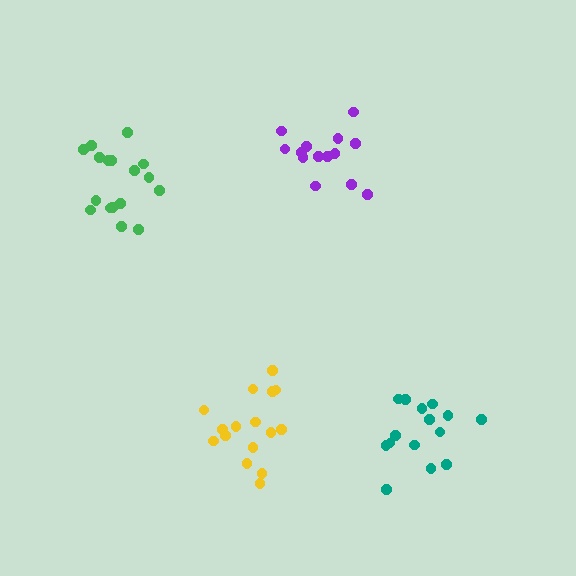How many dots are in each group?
Group 1: 15 dots, Group 2: 16 dots, Group 3: 17 dots, Group 4: 14 dots (62 total).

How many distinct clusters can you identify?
There are 4 distinct clusters.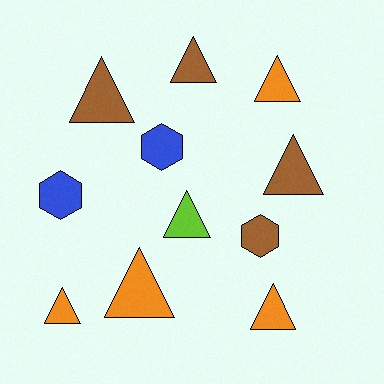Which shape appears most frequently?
Triangle, with 8 objects.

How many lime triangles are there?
There is 1 lime triangle.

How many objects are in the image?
There are 11 objects.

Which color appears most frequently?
Orange, with 4 objects.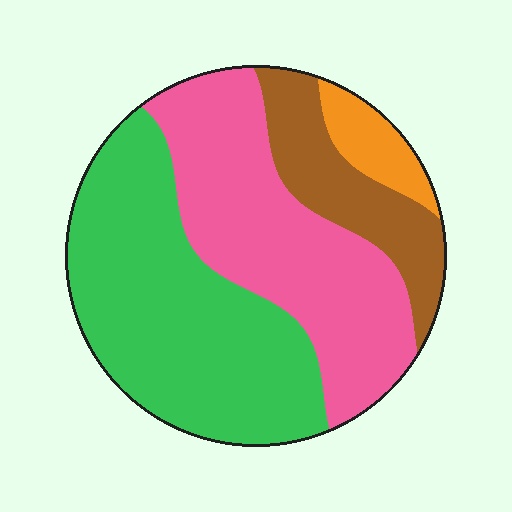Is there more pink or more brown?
Pink.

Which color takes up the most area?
Green, at roughly 45%.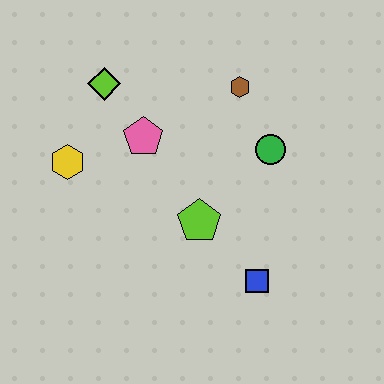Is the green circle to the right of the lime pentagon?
Yes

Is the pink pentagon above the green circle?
Yes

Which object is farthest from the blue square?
The lime diamond is farthest from the blue square.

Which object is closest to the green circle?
The brown hexagon is closest to the green circle.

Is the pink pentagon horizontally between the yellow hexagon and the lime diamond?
No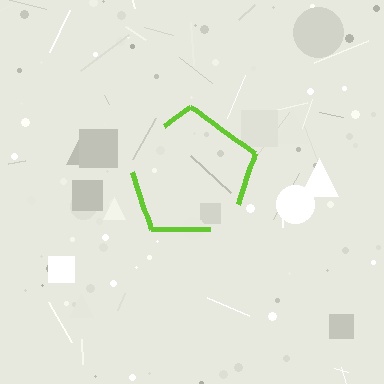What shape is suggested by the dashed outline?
The dashed outline suggests a pentagon.